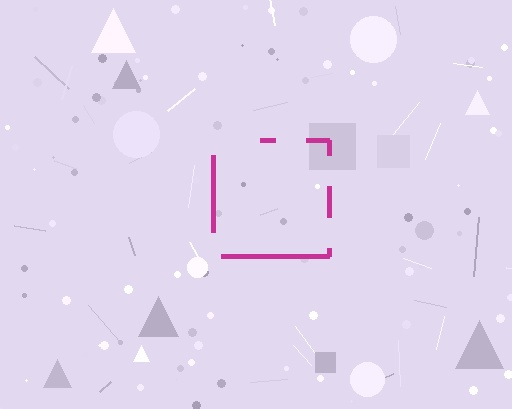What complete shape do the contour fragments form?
The contour fragments form a square.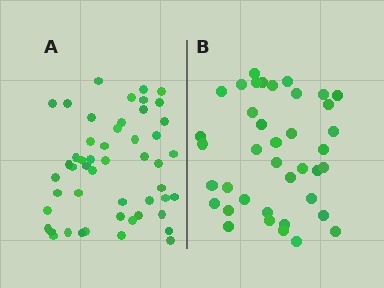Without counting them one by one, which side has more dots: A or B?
Region A (the left region) has more dots.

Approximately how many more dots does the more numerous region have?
Region A has roughly 12 or so more dots than region B.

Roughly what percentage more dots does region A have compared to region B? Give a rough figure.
About 30% more.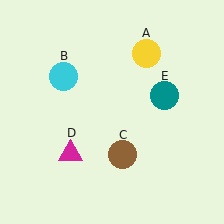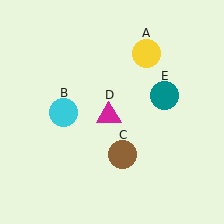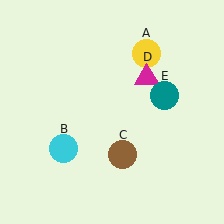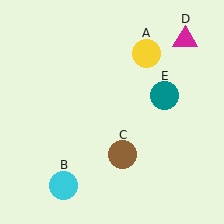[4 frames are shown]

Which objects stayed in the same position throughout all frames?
Yellow circle (object A) and brown circle (object C) and teal circle (object E) remained stationary.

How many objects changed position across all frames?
2 objects changed position: cyan circle (object B), magenta triangle (object D).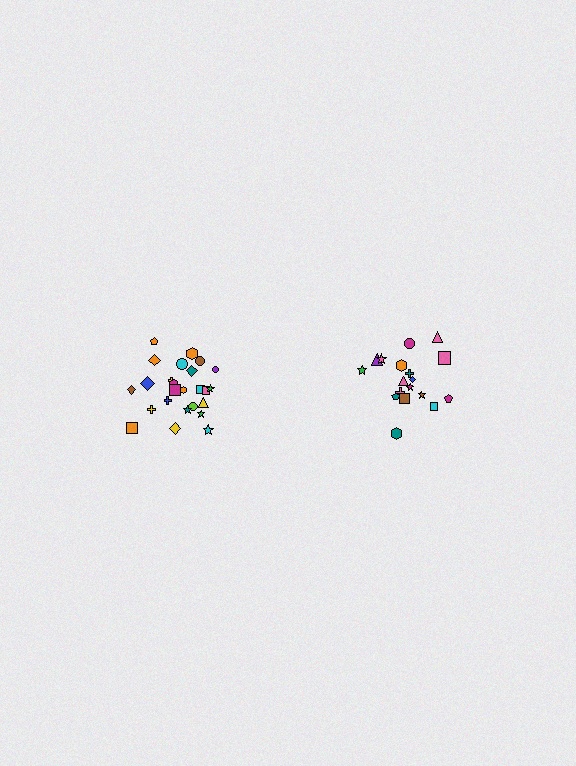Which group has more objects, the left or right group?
The left group.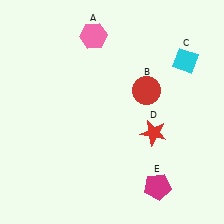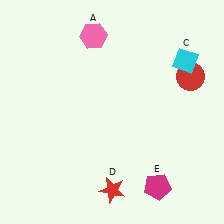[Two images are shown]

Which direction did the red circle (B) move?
The red circle (B) moved right.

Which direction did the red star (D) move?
The red star (D) moved down.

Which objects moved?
The objects that moved are: the red circle (B), the red star (D).